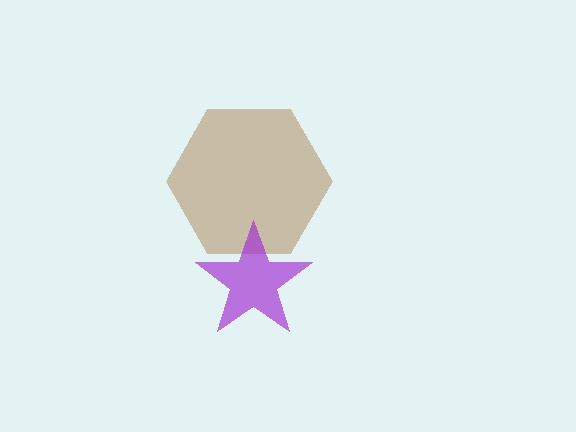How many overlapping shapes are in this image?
There are 2 overlapping shapes in the image.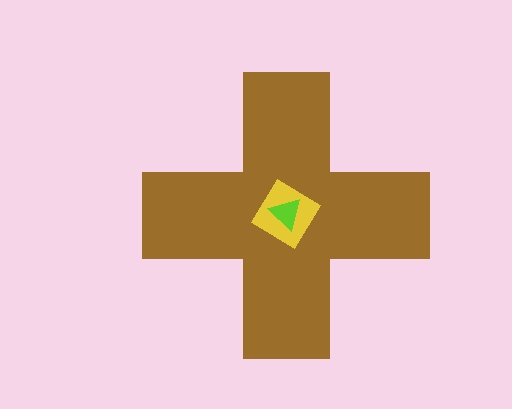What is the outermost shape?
The brown cross.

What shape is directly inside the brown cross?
The yellow diamond.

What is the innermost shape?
The lime triangle.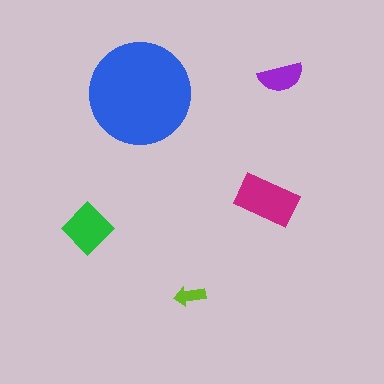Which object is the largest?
The blue circle.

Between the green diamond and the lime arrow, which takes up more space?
The green diamond.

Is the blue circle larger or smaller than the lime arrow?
Larger.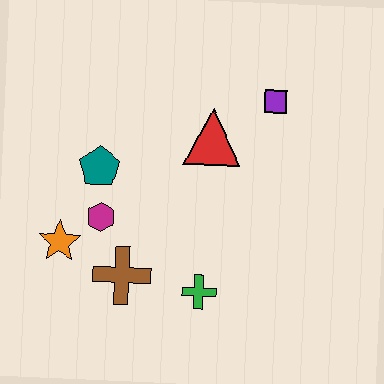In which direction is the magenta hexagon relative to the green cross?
The magenta hexagon is to the left of the green cross.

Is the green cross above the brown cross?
No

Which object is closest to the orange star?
The magenta hexagon is closest to the orange star.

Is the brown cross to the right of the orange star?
Yes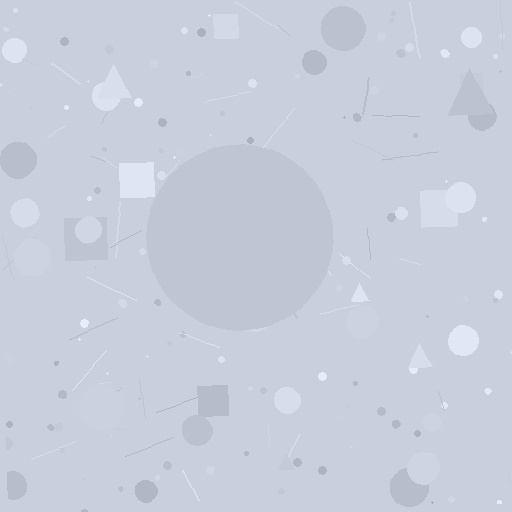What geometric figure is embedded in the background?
A circle is embedded in the background.